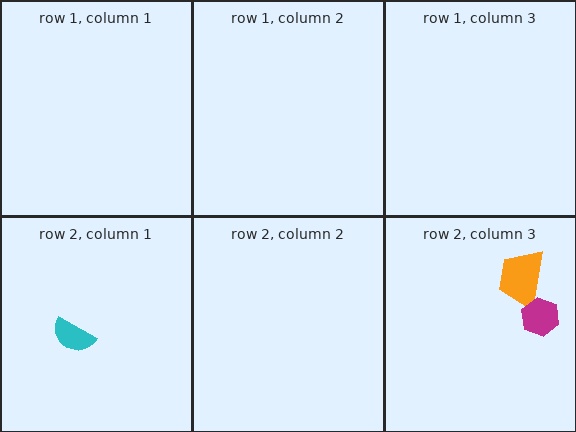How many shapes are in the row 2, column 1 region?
1.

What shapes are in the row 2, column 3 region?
The orange trapezoid, the magenta hexagon.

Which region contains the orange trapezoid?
The row 2, column 3 region.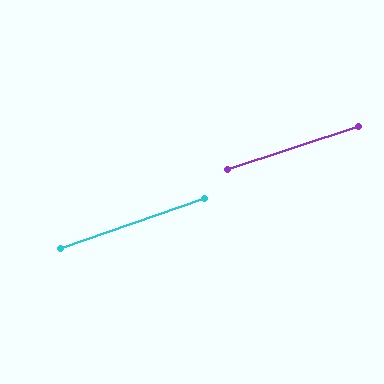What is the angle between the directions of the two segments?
Approximately 1 degree.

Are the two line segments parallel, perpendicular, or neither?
Parallel — their directions differ by only 1.2°.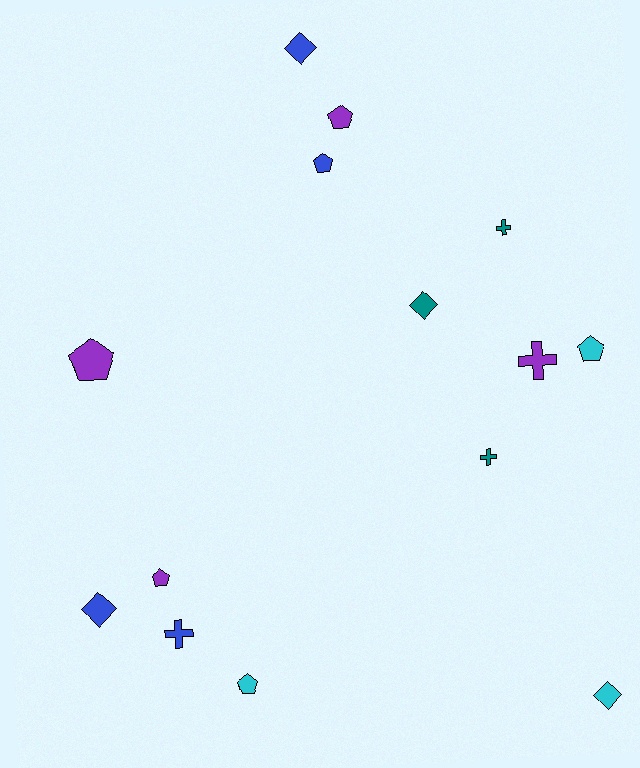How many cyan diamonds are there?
There is 1 cyan diamond.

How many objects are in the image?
There are 14 objects.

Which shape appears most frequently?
Pentagon, with 6 objects.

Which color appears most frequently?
Purple, with 4 objects.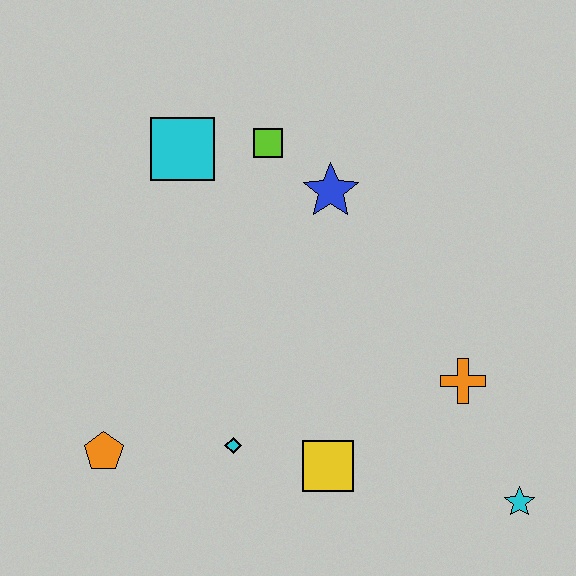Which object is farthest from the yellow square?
The cyan square is farthest from the yellow square.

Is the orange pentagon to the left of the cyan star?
Yes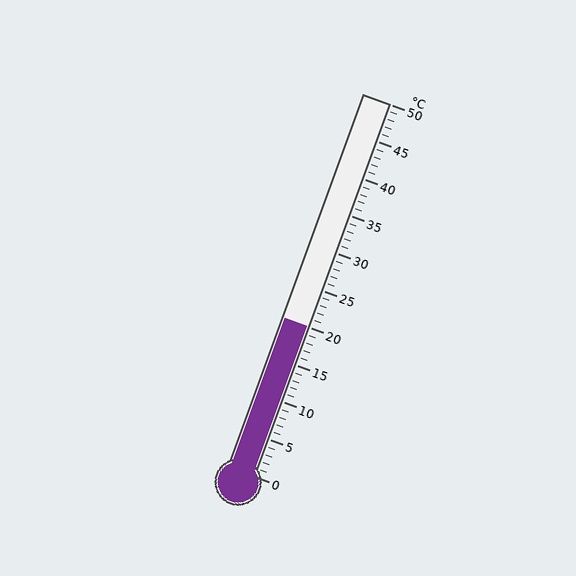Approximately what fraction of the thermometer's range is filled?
The thermometer is filled to approximately 40% of its range.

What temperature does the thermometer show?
The thermometer shows approximately 20°C.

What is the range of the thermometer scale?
The thermometer scale ranges from 0°C to 50°C.